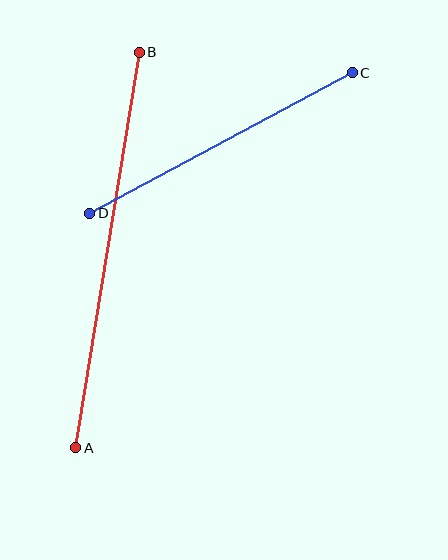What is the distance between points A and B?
The distance is approximately 401 pixels.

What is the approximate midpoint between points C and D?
The midpoint is at approximately (221, 143) pixels.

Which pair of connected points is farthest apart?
Points A and B are farthest apart.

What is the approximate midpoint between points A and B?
The midpoint is at approximately (108, 250) pixels.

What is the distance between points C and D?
The distance is approximately 298 pixels.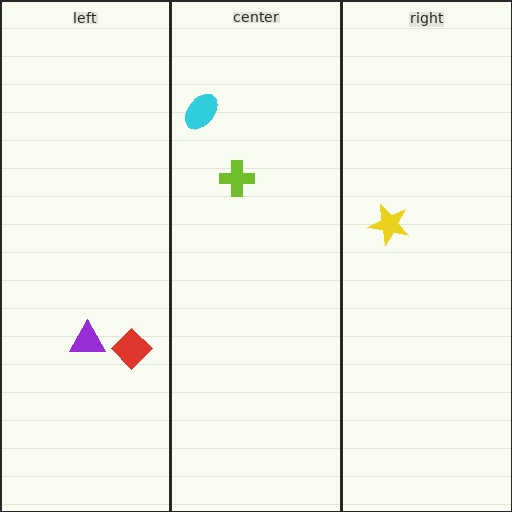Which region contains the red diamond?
The left region.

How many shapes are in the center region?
2.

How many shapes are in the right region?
1.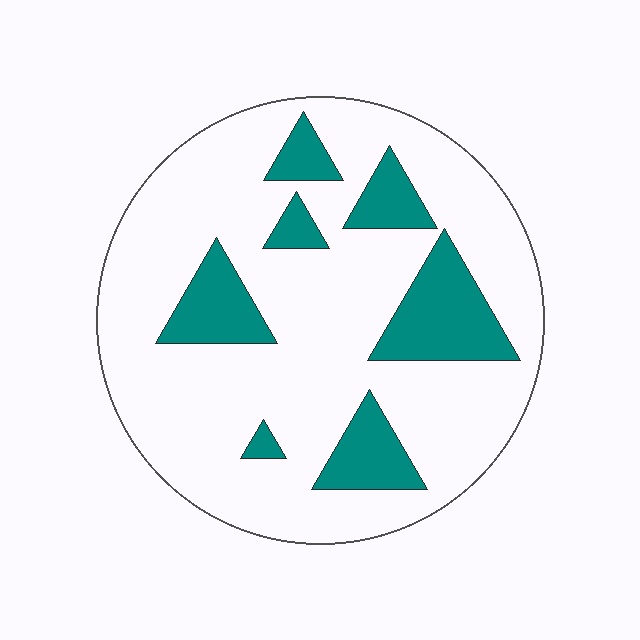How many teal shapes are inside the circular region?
7.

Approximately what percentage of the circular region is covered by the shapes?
Approximately 20%.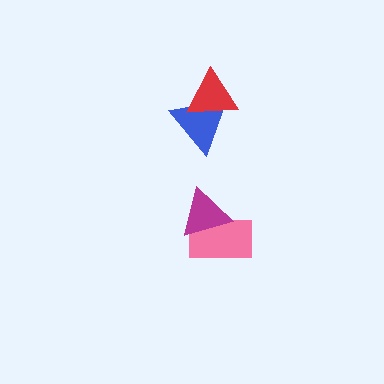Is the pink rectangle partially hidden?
Yes, it is partially covered by another shape.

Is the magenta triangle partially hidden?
No, no other shape covers it.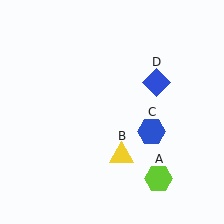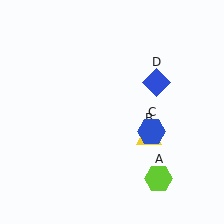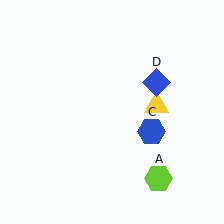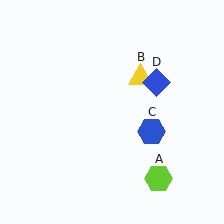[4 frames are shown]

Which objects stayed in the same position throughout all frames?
Lime hexagon (object A) and blue hexagon (object C) and blue diamond (object D) remained stationary.